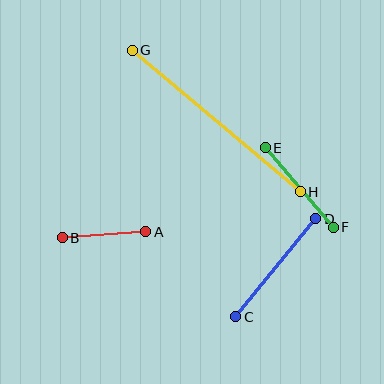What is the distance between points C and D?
The distance is approximately 126 pixels.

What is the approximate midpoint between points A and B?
The midpoint is at approximately (104, 235) pixels.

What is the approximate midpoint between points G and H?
The midpoint is at approximately (216, 121) pixels.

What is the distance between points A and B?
The distance is approximately 84 pixels.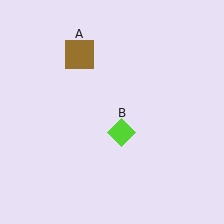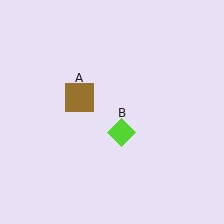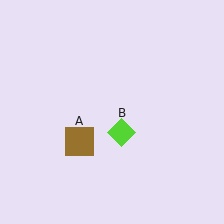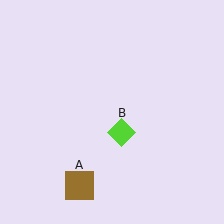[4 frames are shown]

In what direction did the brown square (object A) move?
The brown square (object A) moved down.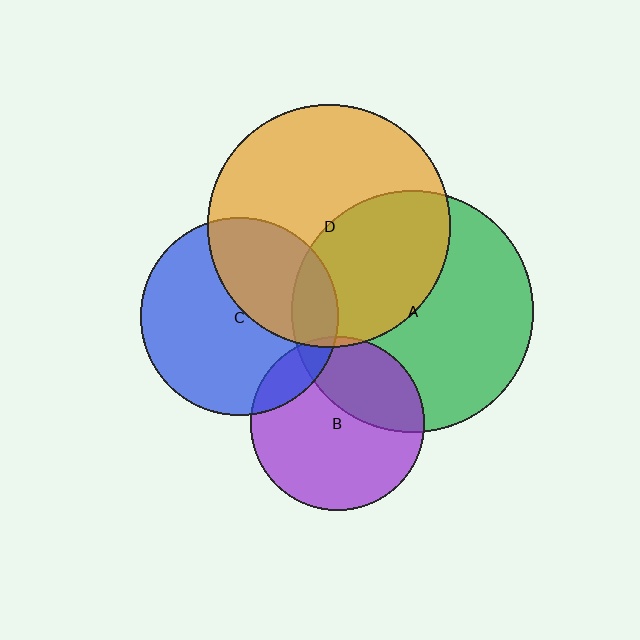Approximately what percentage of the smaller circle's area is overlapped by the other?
Approximately 5%.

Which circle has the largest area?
Circle D (orange).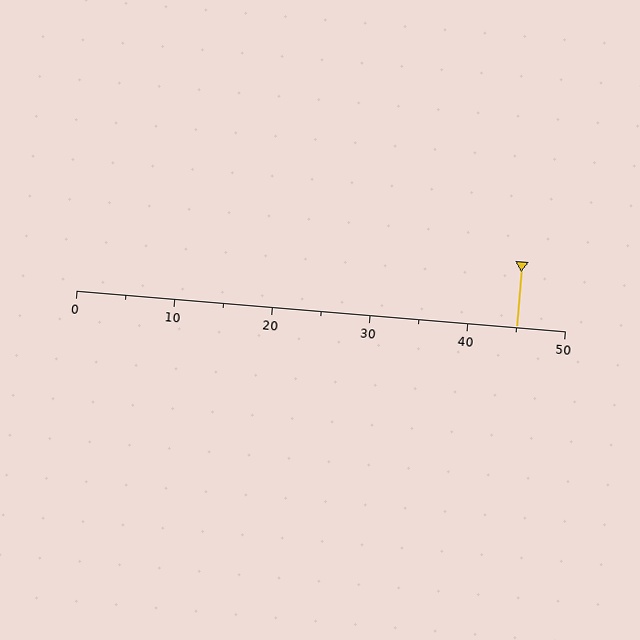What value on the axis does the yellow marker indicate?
The marker indicates approximately 45.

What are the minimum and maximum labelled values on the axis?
The axis runs from 0 to 50.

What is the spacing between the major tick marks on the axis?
The major ticks are spaced 10 apart.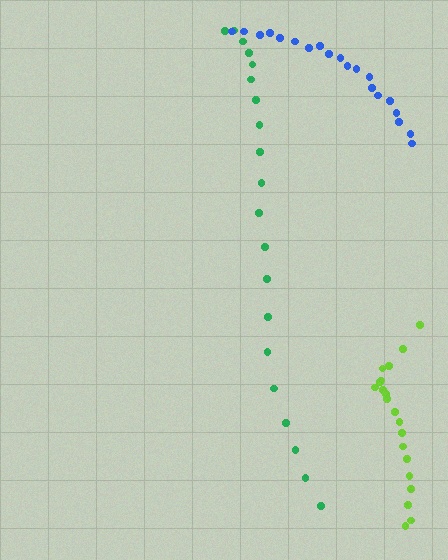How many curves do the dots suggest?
There are 3 distinct paths.